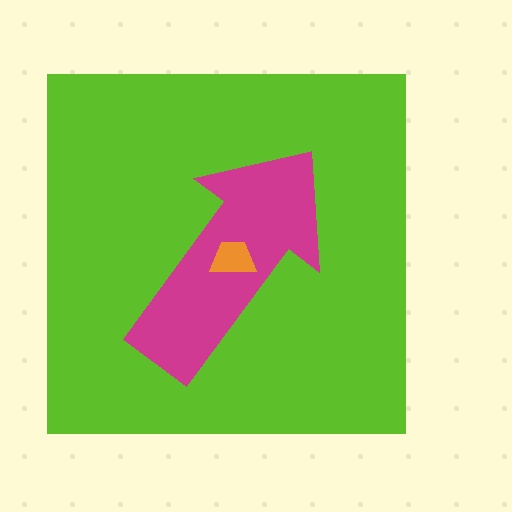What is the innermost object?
The orange trapezoid.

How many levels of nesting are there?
3.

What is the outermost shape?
The lime square.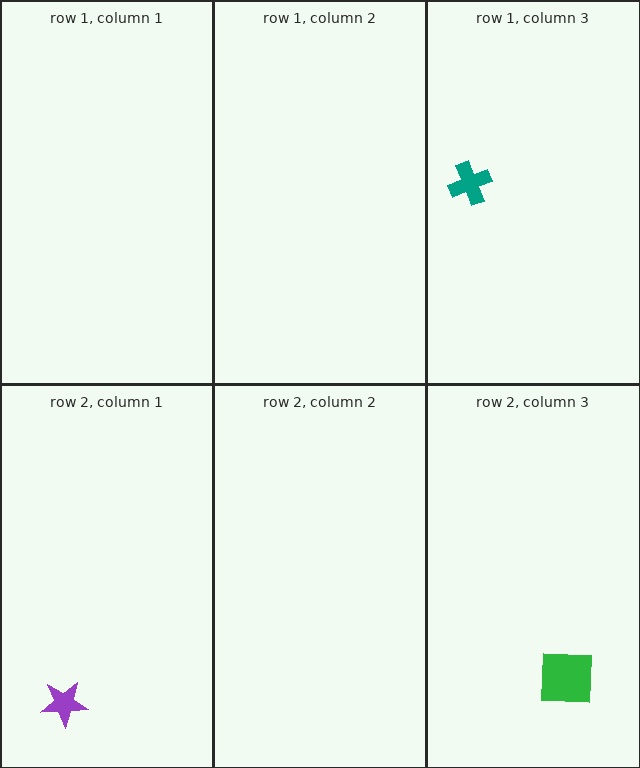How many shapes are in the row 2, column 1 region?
1.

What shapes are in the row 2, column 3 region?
The green square.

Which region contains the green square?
The row 2, column 3 region.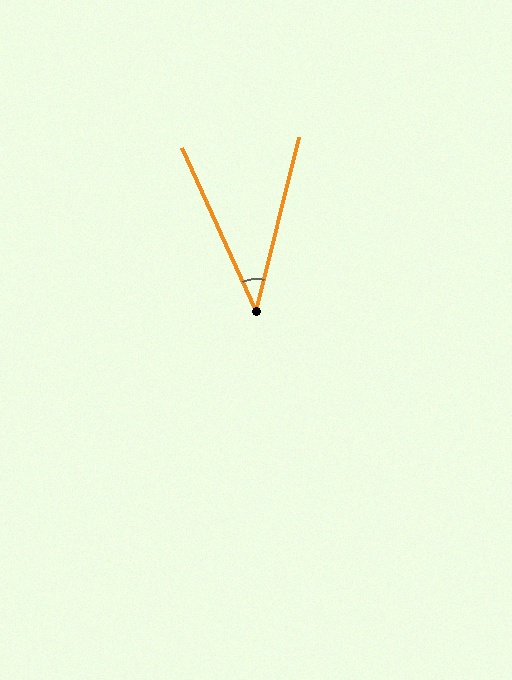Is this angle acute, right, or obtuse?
It is acute.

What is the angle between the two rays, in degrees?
Approximately 38 degrees.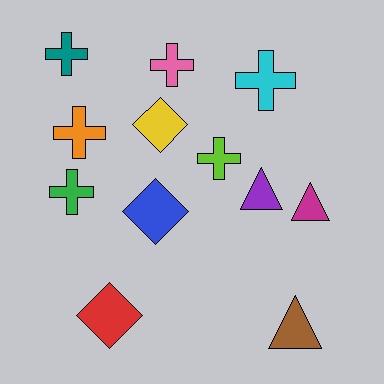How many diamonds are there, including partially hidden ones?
There are 3 diamonds.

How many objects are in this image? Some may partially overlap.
There are 12 objects.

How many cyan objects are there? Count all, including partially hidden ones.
There is 1 cyan object.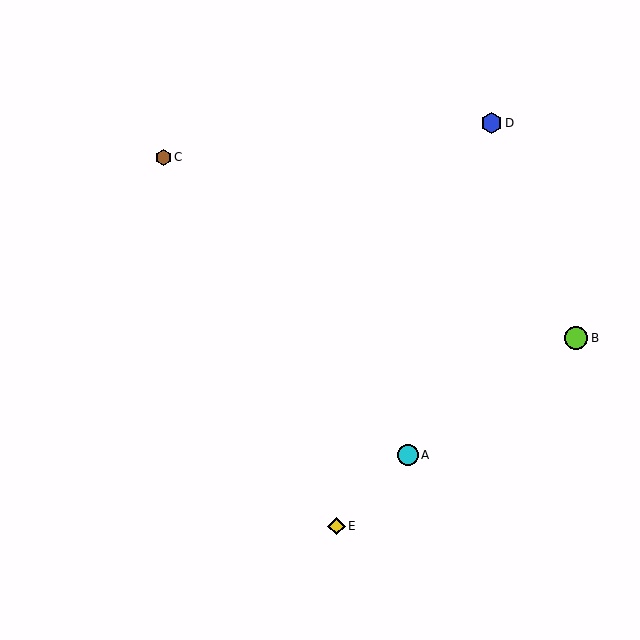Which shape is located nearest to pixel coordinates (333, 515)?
The yellow diamond (labeled E) at (337, 526) is nearest to that location.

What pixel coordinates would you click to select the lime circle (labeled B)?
Click at (576, 338) to select the lime circle B.